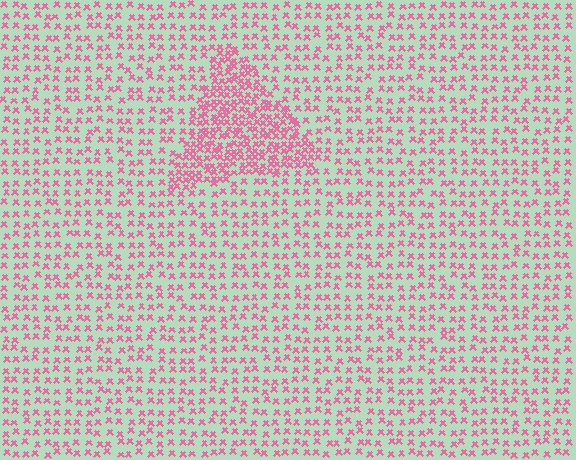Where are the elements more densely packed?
The elements are more densely packed inside the triangle boundary.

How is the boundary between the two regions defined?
The boundary is defined by a change in element density (approximately 2.2x ratio). All elements are the same color, size, and shape.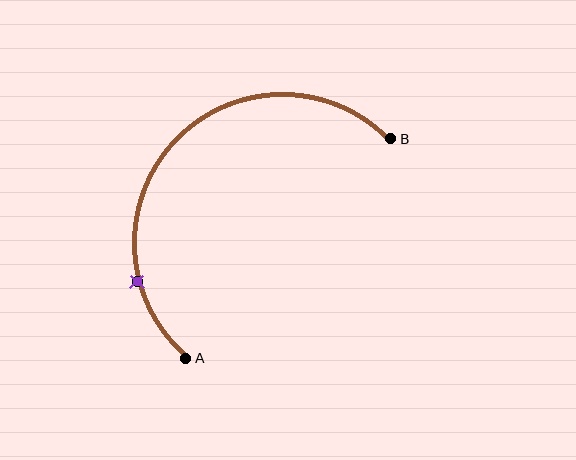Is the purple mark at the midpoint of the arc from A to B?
No. The purple mark lies on the arc but is closer to endpoint A. The arc midpoint would be at the point on the curve equidistant along the arc from both A and B.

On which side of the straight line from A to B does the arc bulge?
The arc bulges above and to the left of the straight line connecting A and B.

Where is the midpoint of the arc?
The arc midpoint is the point on the curve farthest from the straight line joining A and B. It sits above and to the left of that line.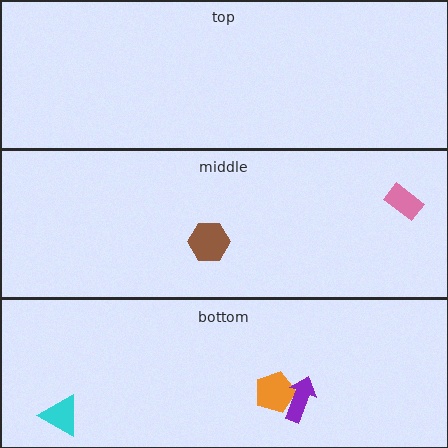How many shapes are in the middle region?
2.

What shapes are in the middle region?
The pink rectangle, the brown hexagon.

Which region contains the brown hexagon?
The middle region.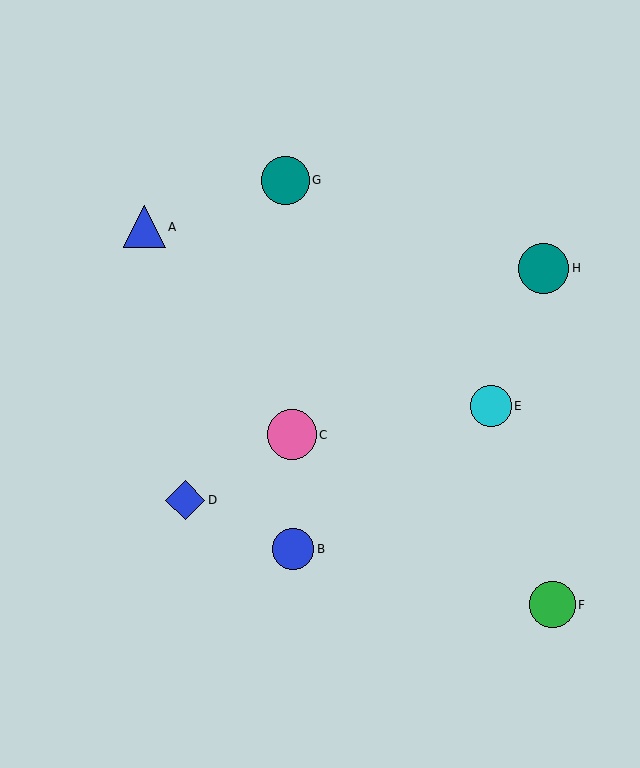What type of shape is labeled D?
Shape D is a blue diamond.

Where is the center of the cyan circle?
The center of the cyan circle is at (491, 406).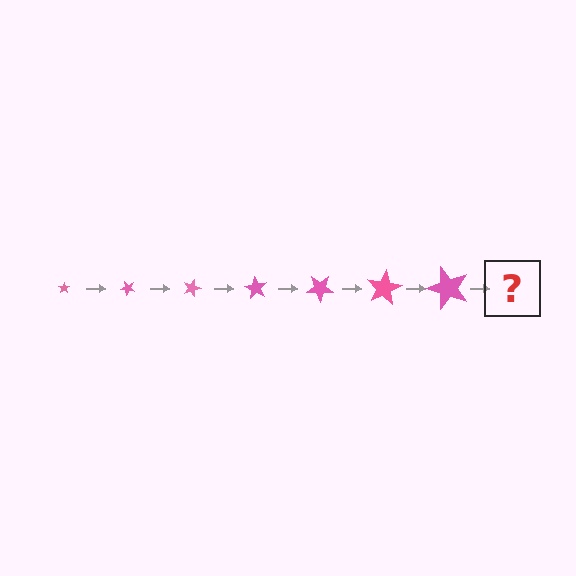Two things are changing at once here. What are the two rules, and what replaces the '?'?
The two rules are that the star grows larger each step and it rotates 45 degrees each step. The '?' should be a star, larger than the previous one and rotated 315 degrees from the start.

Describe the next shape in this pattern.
It should be a star, larger than the previous one and rotated 315 degrees from the start.